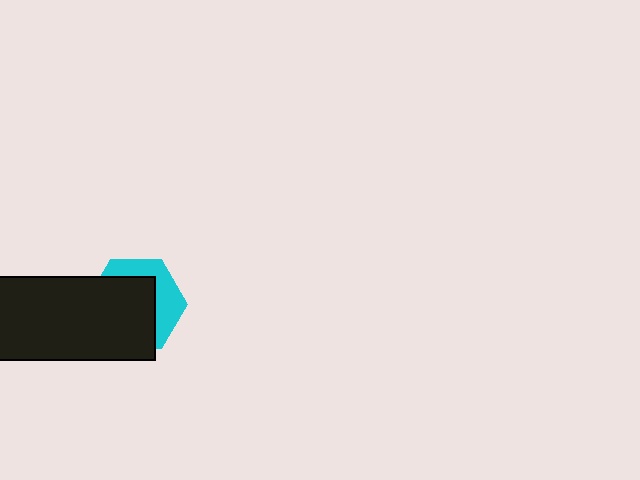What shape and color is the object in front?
The object in front is a black rectangle.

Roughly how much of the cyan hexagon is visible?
A small part of it is visible (roughly 36%).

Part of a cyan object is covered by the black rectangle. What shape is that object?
It is a hexagon.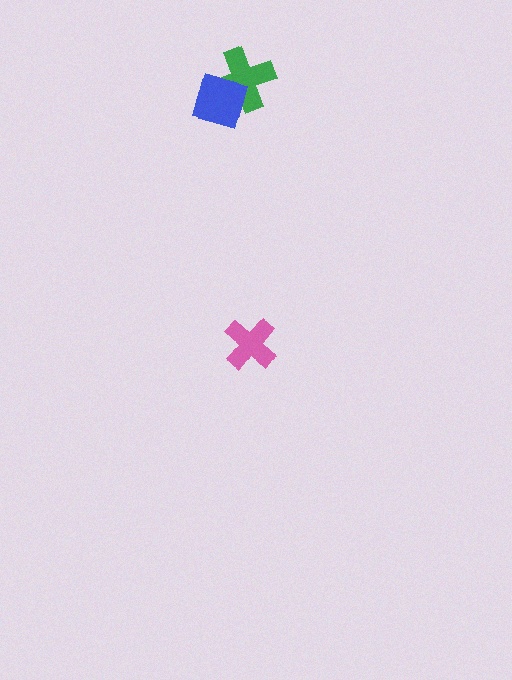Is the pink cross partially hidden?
No, no other shape covers it.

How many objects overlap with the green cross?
1 object overlaps with the green cross.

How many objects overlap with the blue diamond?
1 object overlaps with the blue diamond.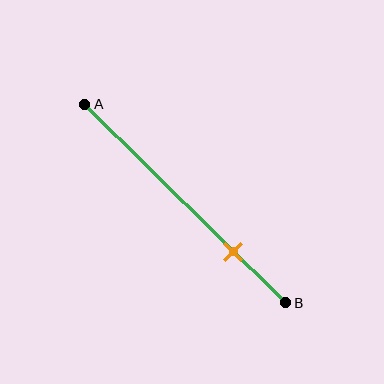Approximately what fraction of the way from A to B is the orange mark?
The orange mark is approximately 75% of the way from A to B.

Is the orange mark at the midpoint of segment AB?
No, the mark is at about 75% from A, not at the 50% midpoint.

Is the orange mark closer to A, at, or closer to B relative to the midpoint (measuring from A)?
The orange mark is closer to point B than the midpoint of segment AB.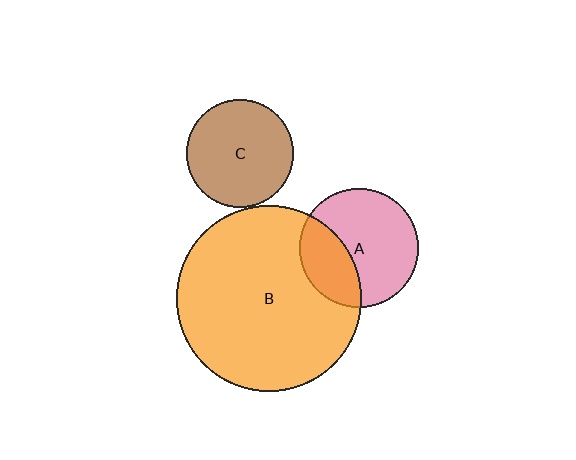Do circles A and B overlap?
Yes.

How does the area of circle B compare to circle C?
Approximately 3.0 times.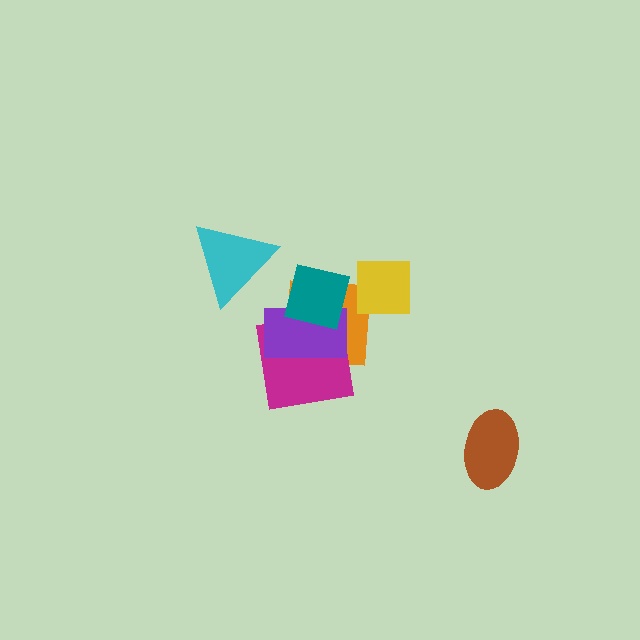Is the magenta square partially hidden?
Yes, it is partially covered by another shape.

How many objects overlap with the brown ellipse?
0 objects overlap with the brown ellipse.